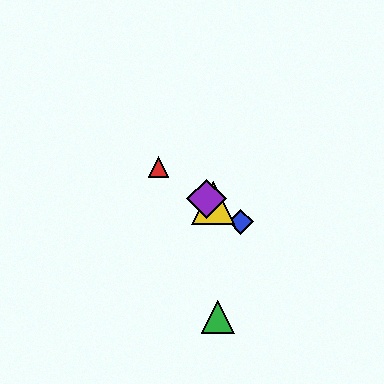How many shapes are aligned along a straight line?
4 shapes (the red triangle, the blue diamond, the yellow triangle, the purple diamond) are aligned along a straight line.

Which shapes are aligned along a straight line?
The red triangle, the blue diamond, the yellow triangle, the purple diamond are aligned along a straight line.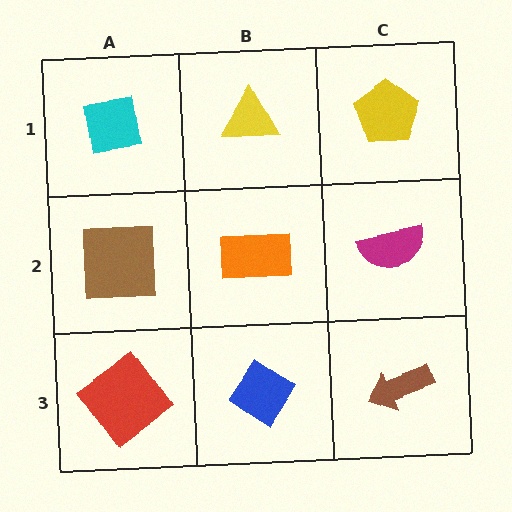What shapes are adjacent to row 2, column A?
A cyan square (row 1, column A), a red diamond (row 3, column A), an orange rectangle (row 2, column B).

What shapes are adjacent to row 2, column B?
A yellow triangle (row 1, column B), a blue diamond (row 3, column B), a brown square (row 2, column A), a magenta semicircle (row 2, column C).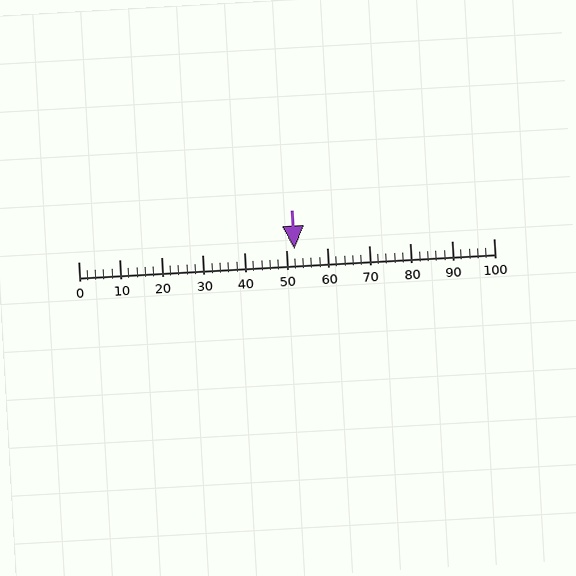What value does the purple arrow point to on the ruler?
The purple arrow points to approximately 52.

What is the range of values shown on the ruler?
The ruler shows values from 0 to 100.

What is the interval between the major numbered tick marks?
The major tick marks are spaced 10 units apart.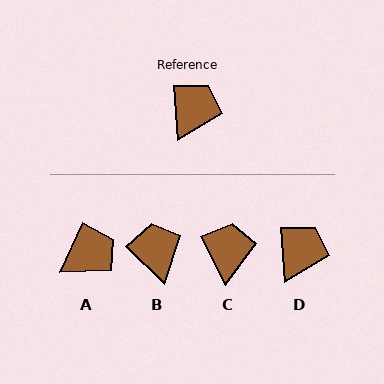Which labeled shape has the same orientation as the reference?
D.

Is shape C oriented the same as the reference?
No, it is off by about 23 degrees.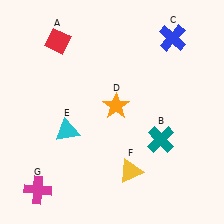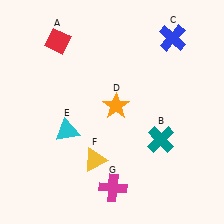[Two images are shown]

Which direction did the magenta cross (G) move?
The magenta cross (G) moved right.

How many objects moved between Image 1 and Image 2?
2 objects moved between the two images.